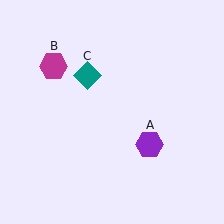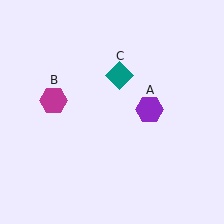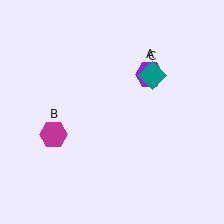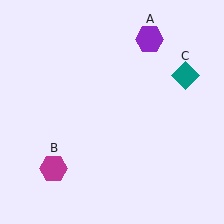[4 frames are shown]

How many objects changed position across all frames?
3 objects changed position: purple hexagon (object A), magenta hexagon (object B), teal diamond (object C).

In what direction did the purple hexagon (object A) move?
The purple hexagon (object A) moved up.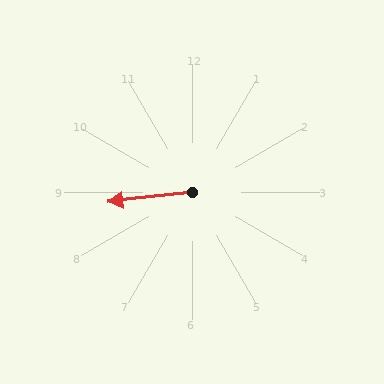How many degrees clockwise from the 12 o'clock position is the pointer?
Approximately 263 degrees.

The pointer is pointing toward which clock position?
Roughly 9 o'clock.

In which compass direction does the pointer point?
West.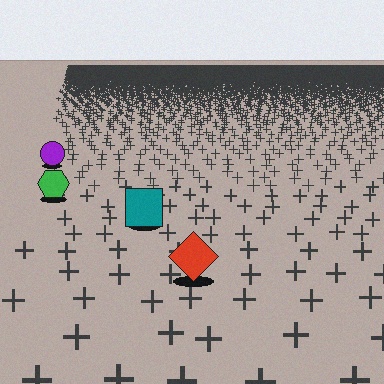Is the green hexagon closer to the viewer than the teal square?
No. The teal square is closer — you can tell from the texture gradient: the ground texture is coarser near it.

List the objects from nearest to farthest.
From nearest to farthest: the red diamond, the teal square, the green hexagon, the purple circle.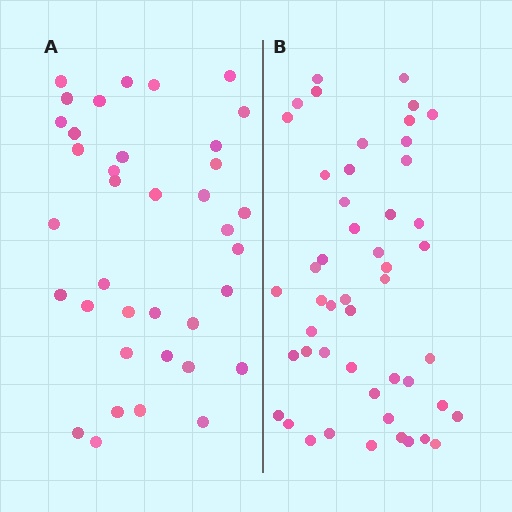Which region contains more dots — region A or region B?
Region B (the right region) has more dots.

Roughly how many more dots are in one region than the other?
Region B has roughly 12 or so more dots than region A.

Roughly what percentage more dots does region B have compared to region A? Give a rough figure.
About 30% more.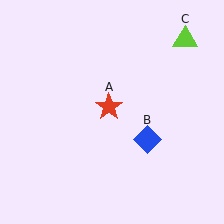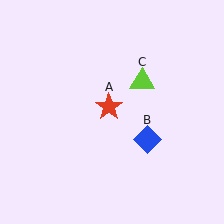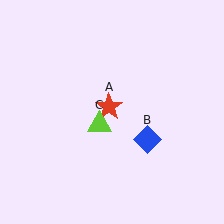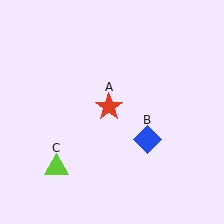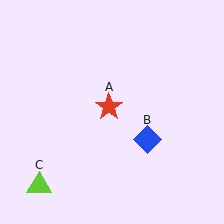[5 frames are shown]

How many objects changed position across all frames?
1 object changed position: lime triangle (object C).